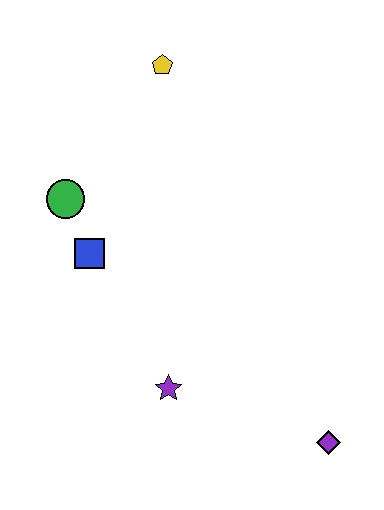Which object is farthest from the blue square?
The purple diamond is farthest from the blue square.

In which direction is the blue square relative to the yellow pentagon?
The blue square is below the yellow pentagon.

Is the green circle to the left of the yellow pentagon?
Yes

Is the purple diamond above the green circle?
No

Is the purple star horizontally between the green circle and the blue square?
No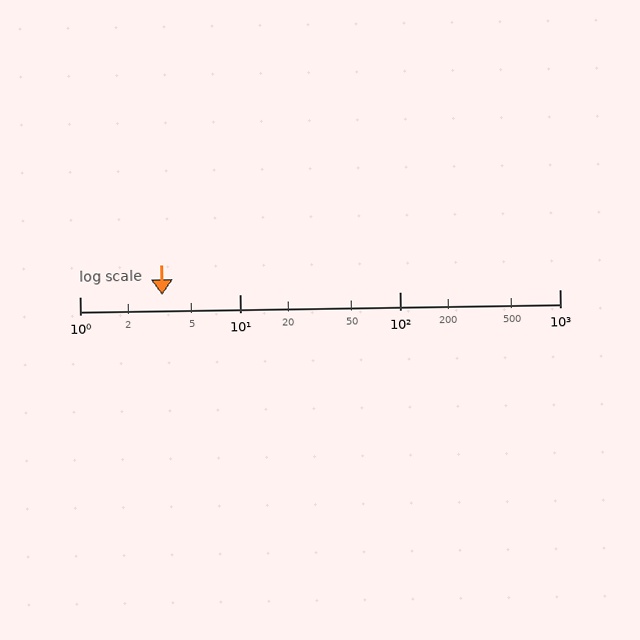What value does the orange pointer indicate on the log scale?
The pointer indicates approximately 3.3.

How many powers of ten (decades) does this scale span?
The scale spans 3 decades, from 1 to 1000.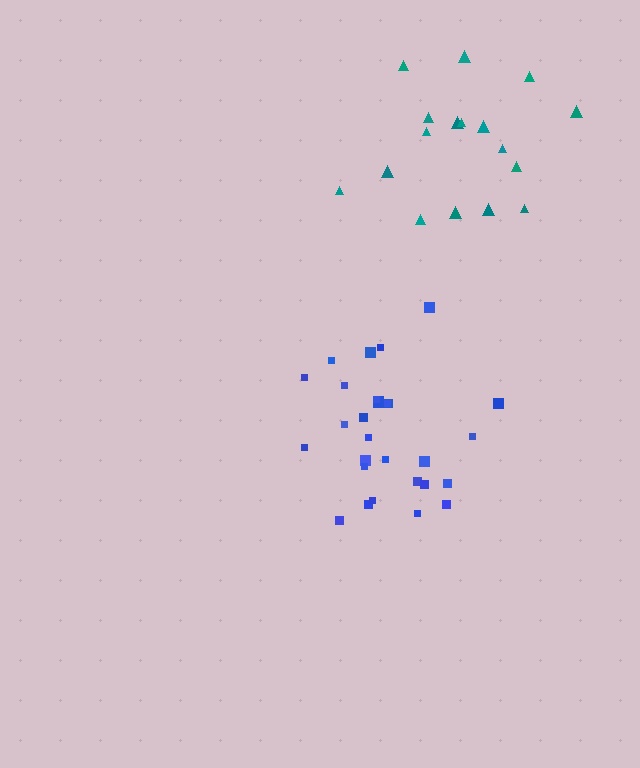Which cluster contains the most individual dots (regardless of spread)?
Blue (29).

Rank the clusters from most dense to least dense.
blue, teal.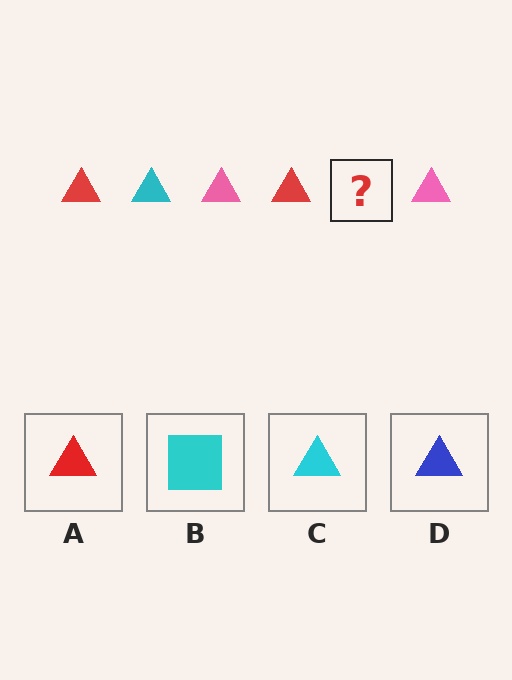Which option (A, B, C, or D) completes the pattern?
C.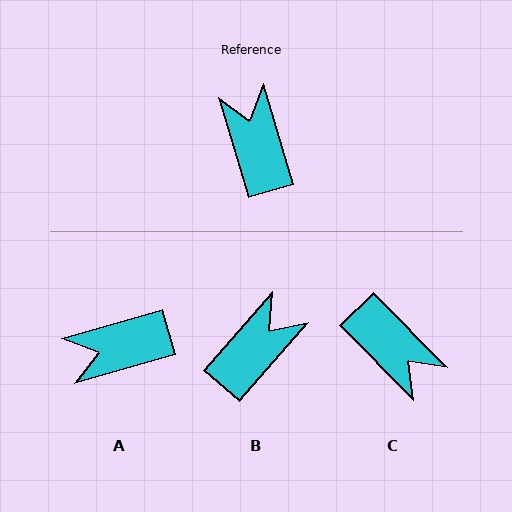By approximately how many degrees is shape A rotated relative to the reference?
Approximately 89 degrees counter-clockwise.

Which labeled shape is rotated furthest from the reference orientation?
C, about 152 degrees away.